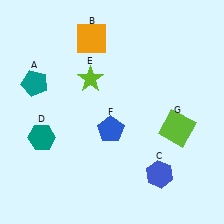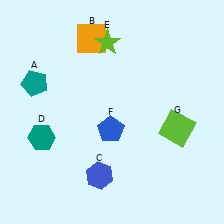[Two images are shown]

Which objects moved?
The objects that moved are: the blue hexagon (C), the lime star (E).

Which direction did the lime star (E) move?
The lime star (E) moved up.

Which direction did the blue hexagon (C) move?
The blue hexagon (C) moved left.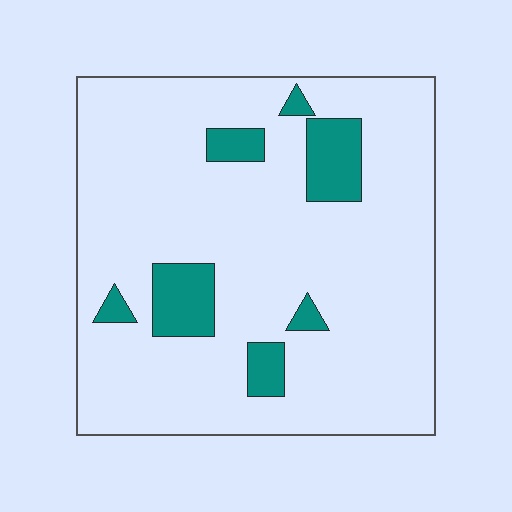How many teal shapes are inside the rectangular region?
7.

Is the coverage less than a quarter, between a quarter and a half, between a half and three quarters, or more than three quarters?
Less than a quarter.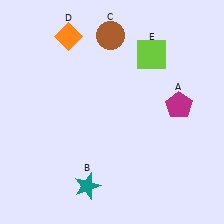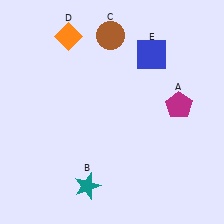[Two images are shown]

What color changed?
The square (E) changed from lime in Image 1 to blue in Image 2.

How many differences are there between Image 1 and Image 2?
There is 1 difference between the two images.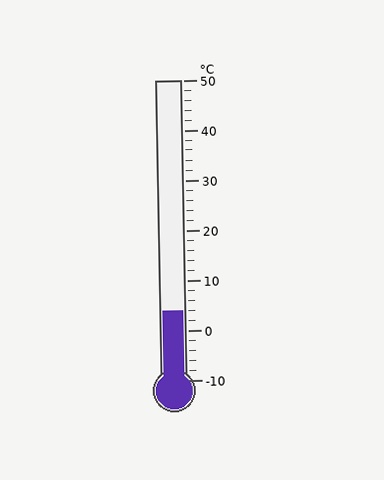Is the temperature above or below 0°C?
The temperature is above 0°C.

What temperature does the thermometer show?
The thermometer shows approximately 4°C.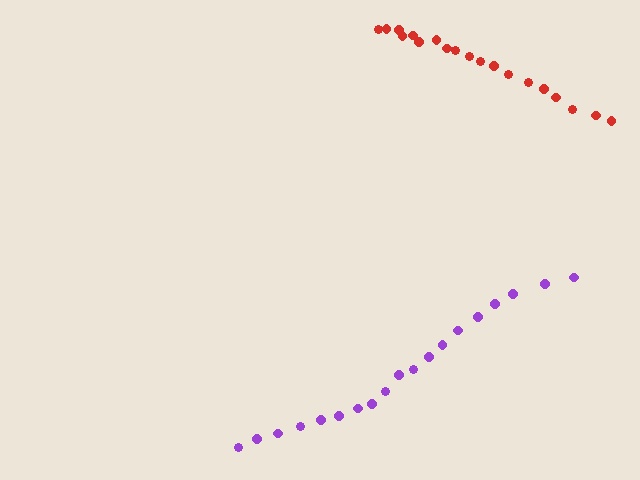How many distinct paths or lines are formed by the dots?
There are 2 distinct paths.